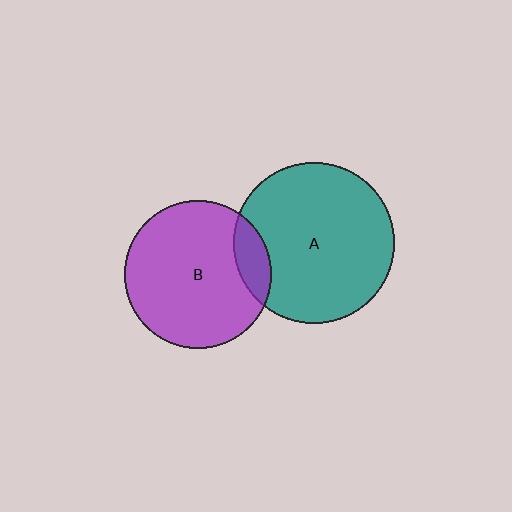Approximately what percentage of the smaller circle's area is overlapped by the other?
Approximately 15%.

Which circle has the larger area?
Circle A (teal).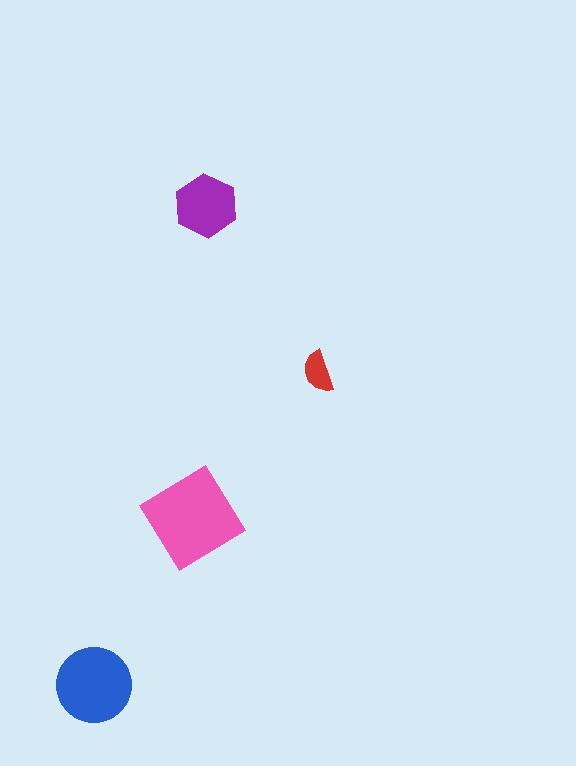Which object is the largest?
The pink diamond.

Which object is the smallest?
The red semicircle.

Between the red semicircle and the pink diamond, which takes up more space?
The pink diamond.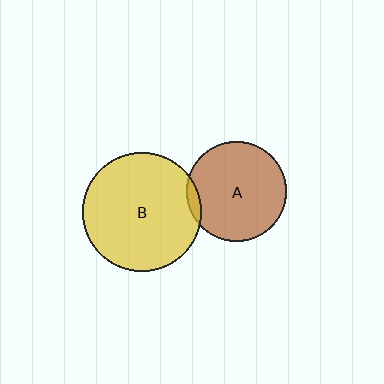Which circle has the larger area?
Circle B (yellow).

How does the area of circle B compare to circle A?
Approximately 1.4 times.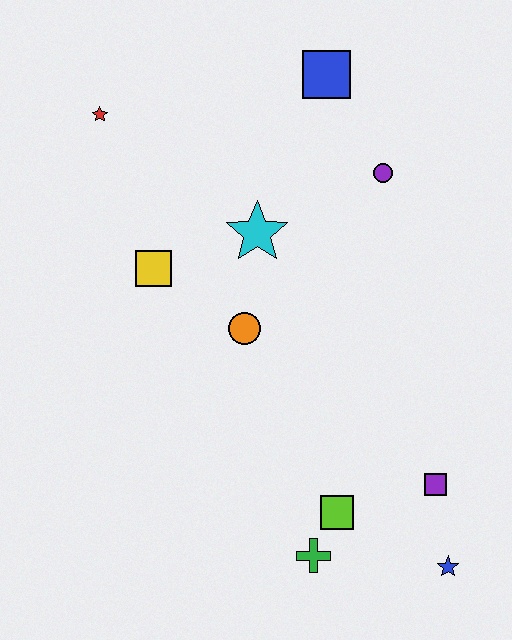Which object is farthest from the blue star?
The red star is farthest from the blue star.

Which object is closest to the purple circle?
The blue square is closest to the purple circle.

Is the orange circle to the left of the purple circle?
Yes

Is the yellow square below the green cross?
No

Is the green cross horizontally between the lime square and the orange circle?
Yes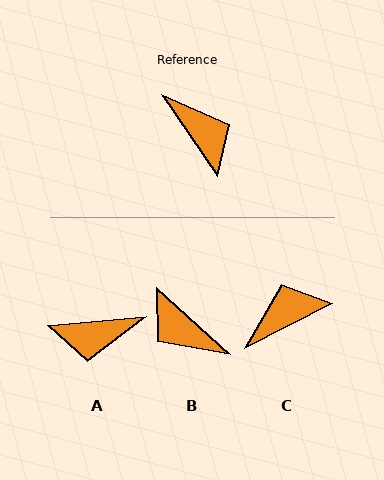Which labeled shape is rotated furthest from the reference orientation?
B, about 166 degrees away.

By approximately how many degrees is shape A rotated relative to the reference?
Approximately 119 degrees clockwise.